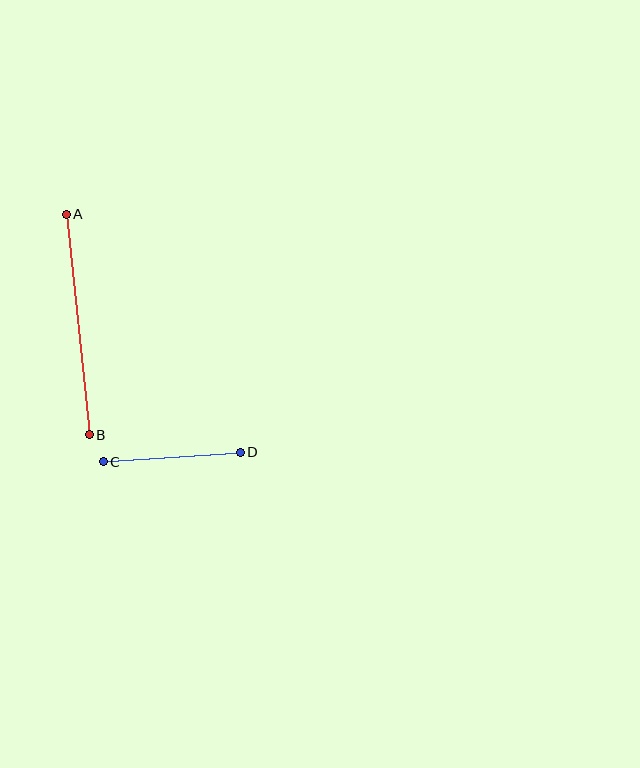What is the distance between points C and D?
The distance is approximately 138 pixels.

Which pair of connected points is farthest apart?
Points A and B are farthest apart.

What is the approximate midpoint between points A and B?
The midpoint is at approximately (78, 325) pixels.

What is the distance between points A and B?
The distance is approximately 222 pixels.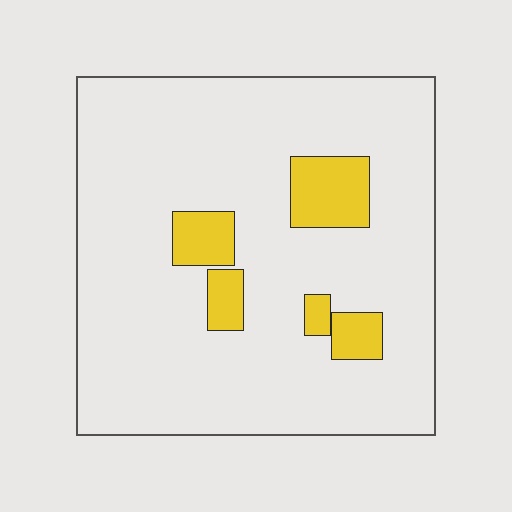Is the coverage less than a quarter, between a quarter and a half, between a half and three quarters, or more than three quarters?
Less than a quarter.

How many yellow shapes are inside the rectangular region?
5.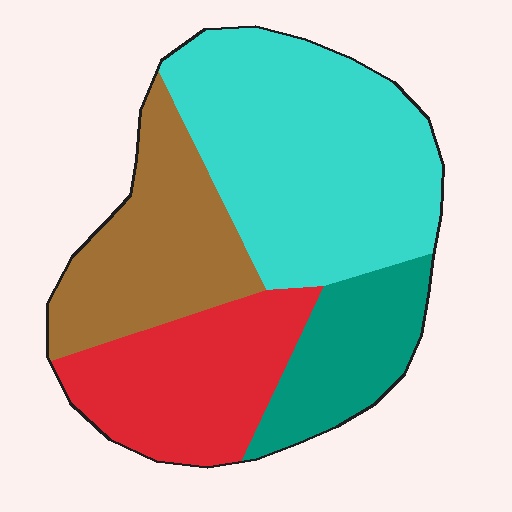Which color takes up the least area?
Teal, at roughly 15%.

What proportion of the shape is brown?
Brown takes up about one fifth (1/5) of the shape.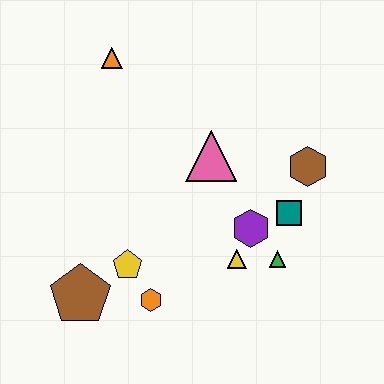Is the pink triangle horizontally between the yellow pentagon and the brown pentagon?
No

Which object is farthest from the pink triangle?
The brown pentagon is farthest from the pink triangle.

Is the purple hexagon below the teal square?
Yes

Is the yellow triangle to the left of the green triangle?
Yes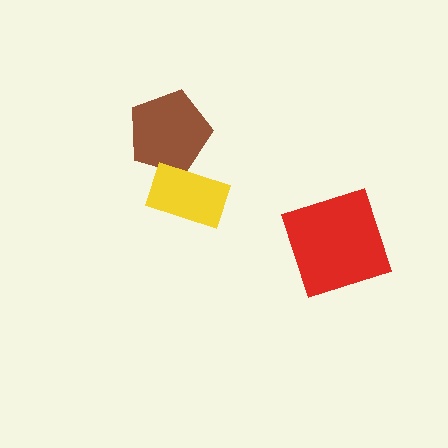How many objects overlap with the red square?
0 objects overlap with the red square.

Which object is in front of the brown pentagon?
The yellow rectangle is in front of the brown pentagon.